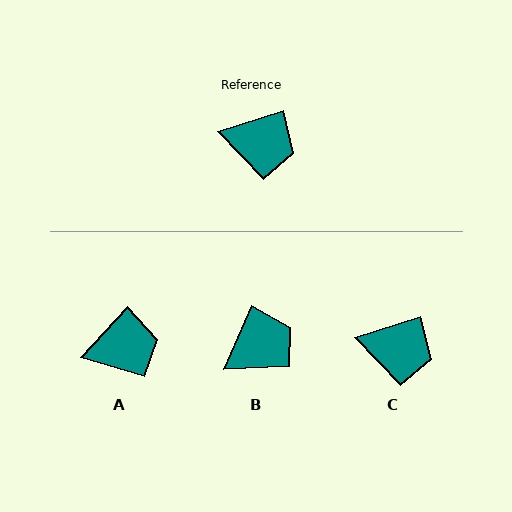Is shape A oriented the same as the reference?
No, it is off by about 29 degrees.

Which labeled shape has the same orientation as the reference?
C.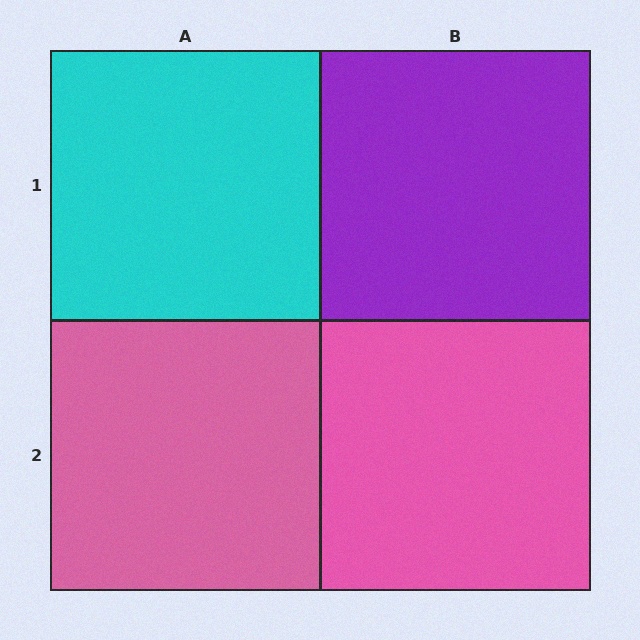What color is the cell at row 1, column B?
Purple.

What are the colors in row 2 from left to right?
Pink, pink.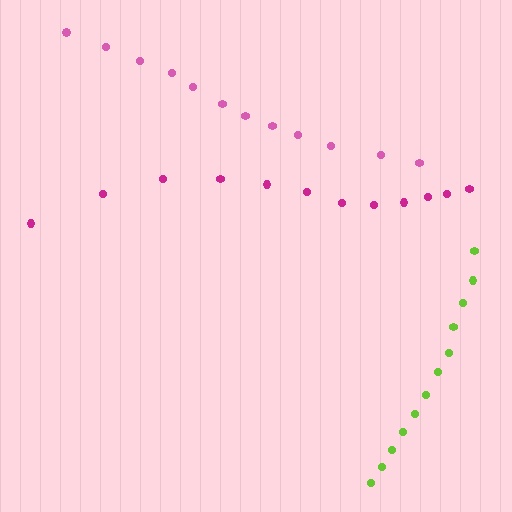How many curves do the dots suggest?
There are 3 distinct paths.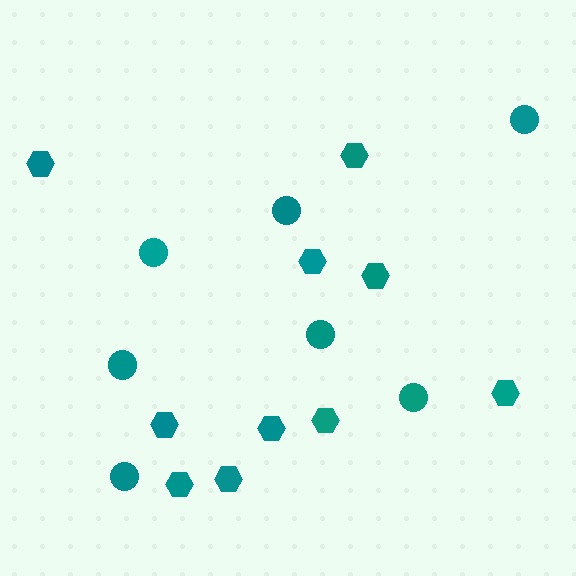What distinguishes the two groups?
There are 2 groups: one group of hexagons (10) and one group of circles (7).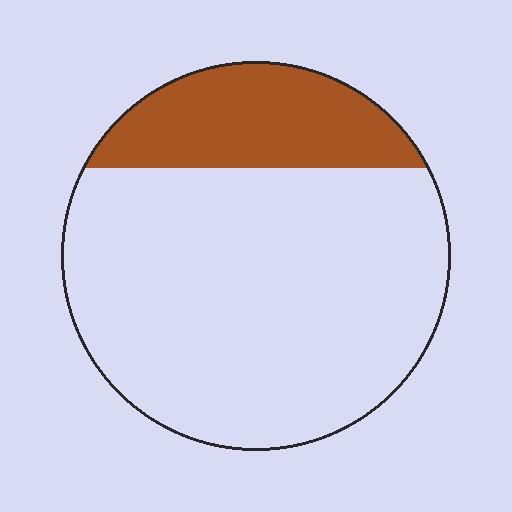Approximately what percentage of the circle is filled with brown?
Approximately 20%.